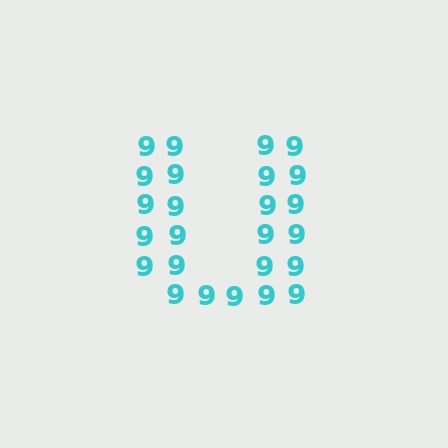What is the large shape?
The large shape is the letter U.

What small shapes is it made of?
It is made of small digit 9's.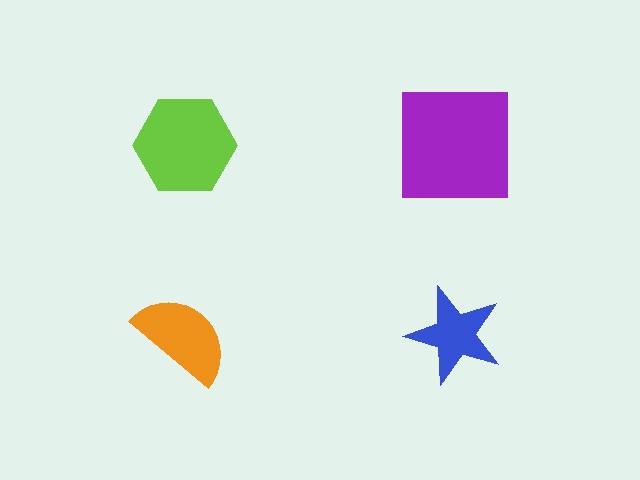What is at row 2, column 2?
A blue star.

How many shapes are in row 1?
2 shapes.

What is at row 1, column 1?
A lime hexagon.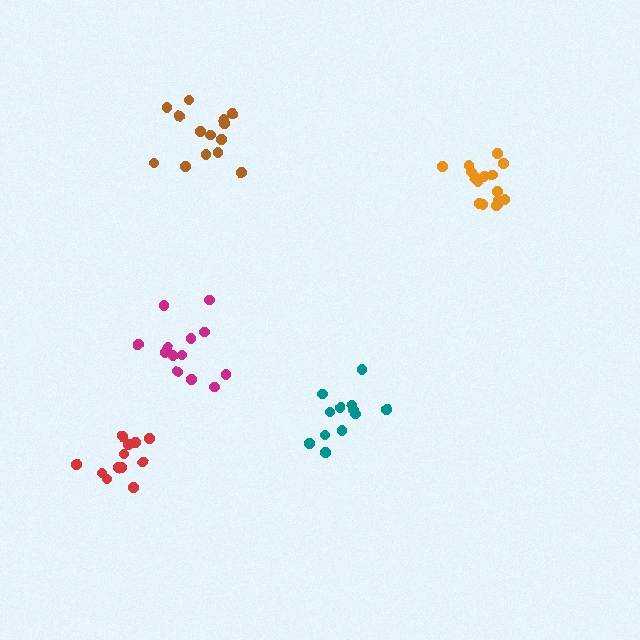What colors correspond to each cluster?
The clusters are colored: teal, orange, red, brown, magenta.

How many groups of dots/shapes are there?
There are 5 groups.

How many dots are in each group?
Group 1: 12 dots, Group 2: 16 dots, Group 3: 12 dots, Group 4: 14 dots, Group 5: 13 dots (67 total).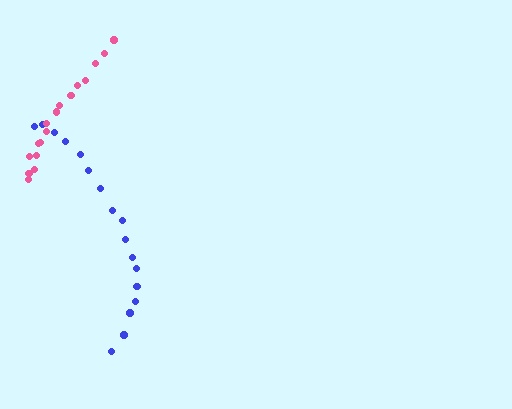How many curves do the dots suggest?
There are 2 distinct paths.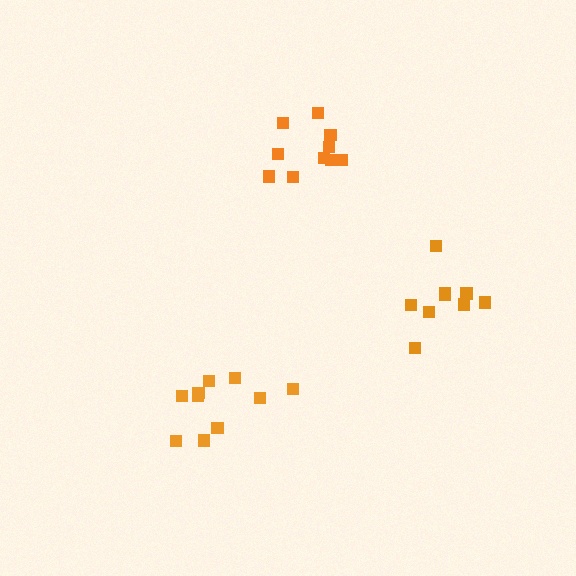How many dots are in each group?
Group 1: 11 dots, Group 2: 9 dots, Group 3: 10 dots (30 total).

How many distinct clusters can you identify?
There are 3 distinct clusters.